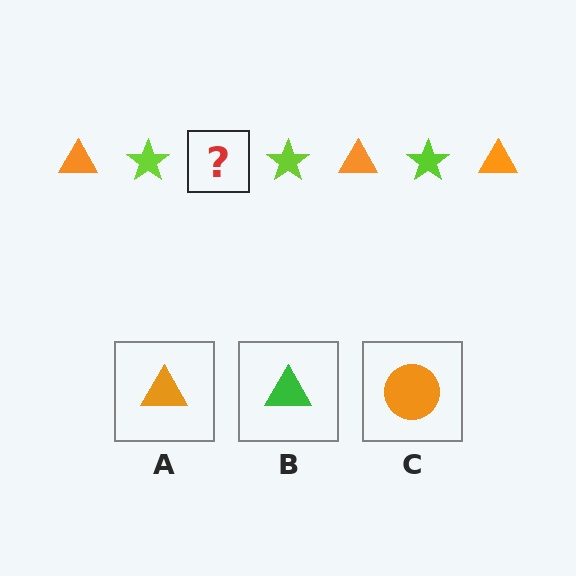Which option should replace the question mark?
Option A.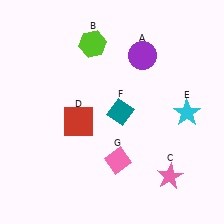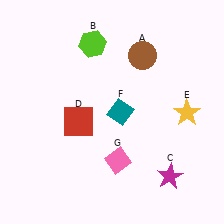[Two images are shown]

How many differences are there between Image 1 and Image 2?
There are 3 differences between the two images.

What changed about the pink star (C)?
In Image 1, C is pink. In Image 2, it changed to magenta.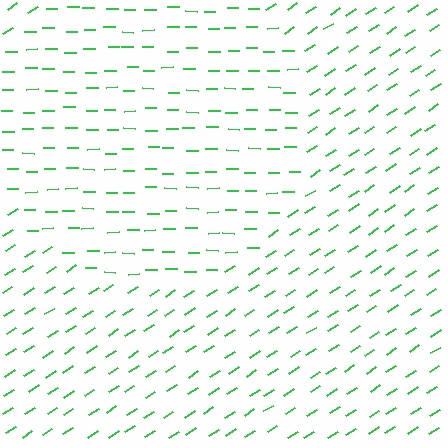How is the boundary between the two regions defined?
The boundary is defined purely by a change in line orientation (approximately 32 degrees difference). All lines are the same color and thickness.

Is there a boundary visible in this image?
Yes, there is a texture boundary formed by a change in line orientation.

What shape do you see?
I see a circle.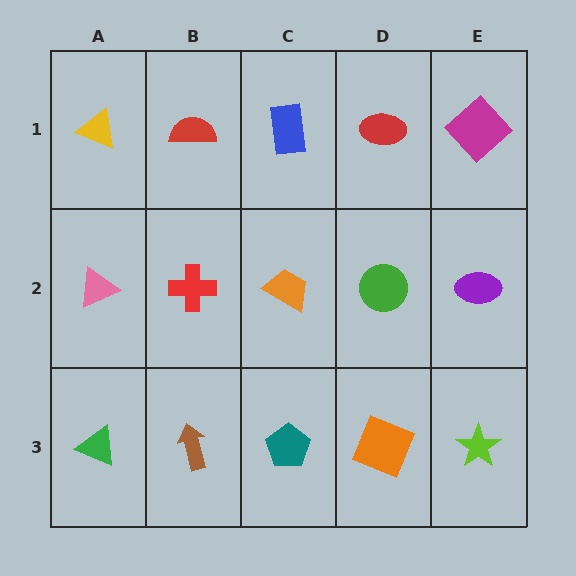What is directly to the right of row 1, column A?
A red semicircle.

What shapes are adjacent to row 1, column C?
An orange trapezoid (row 2, column C), a red semicircle (row 1, column B), a red ellipse (row 1, column D).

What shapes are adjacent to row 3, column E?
A purple ellipse (row 2, column E), an orange square (row 3, column D).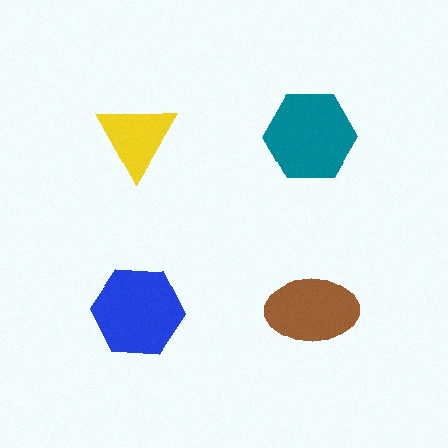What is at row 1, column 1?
A yellow triangle.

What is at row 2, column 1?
A blue hexagon.